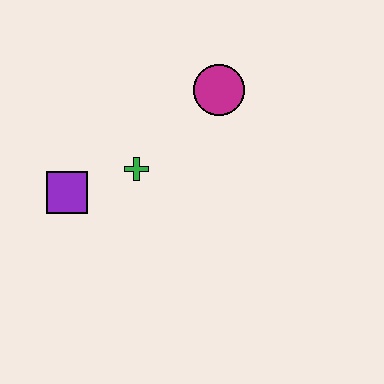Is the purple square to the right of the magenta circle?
No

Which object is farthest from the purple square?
The magenta circle is farthest from the purple square.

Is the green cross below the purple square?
No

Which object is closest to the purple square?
The green cross is closest to the purple square.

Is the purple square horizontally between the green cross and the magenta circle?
No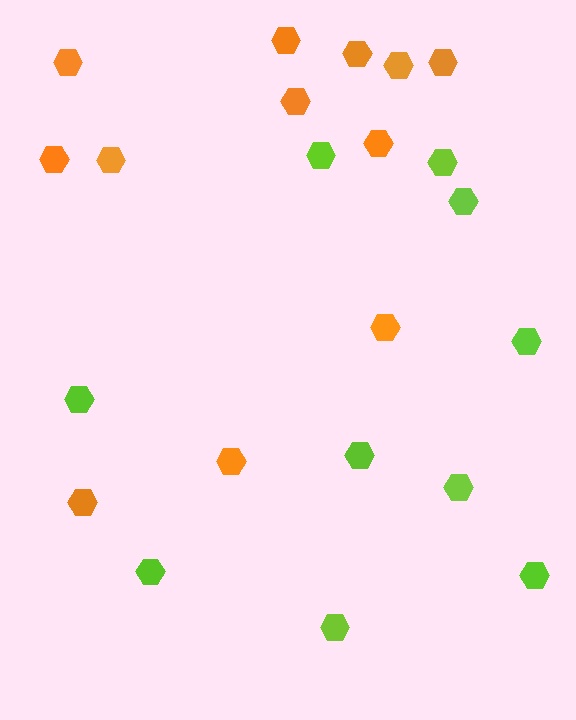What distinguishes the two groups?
There are 2 groups: one group of orange hexagons (12) and one group of lime hexagons (10).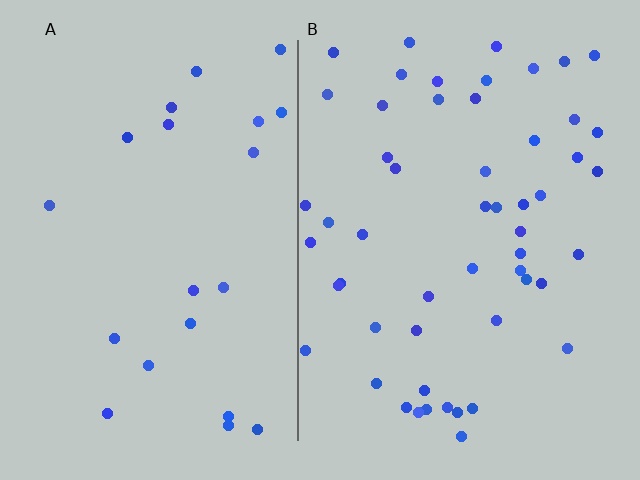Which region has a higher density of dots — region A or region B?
B (the right).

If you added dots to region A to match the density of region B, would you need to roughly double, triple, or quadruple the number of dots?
Approximately double.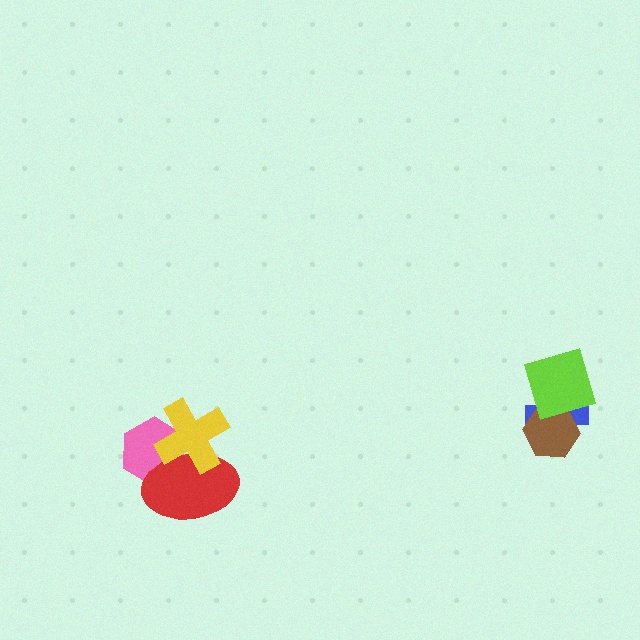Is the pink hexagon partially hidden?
Yes, it is partially covered by another shape.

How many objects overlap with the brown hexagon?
2 objects overlap with the brown hexagon.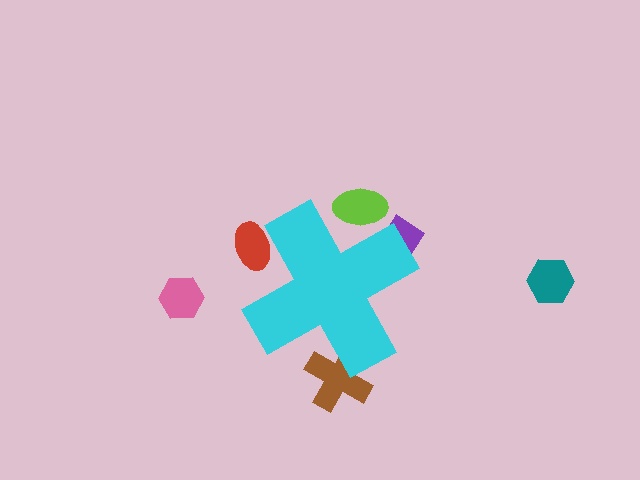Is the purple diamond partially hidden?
Yes, the purple diamond is partially hidden behind the cyan cross.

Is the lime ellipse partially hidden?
Yes, the lime ellipse is partially hidden behind the cyan cross.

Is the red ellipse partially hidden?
Yes, the red ellipse is partially hidden behind the cyan cross.